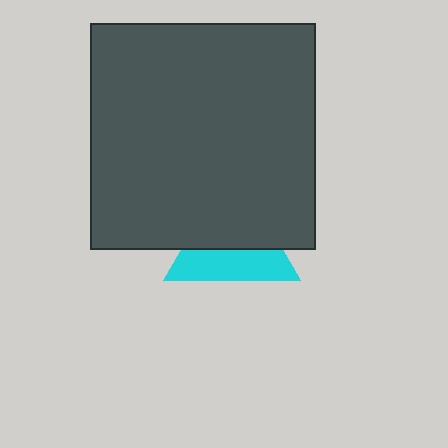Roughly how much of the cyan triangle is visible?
About half of it is visible (roughly 46%).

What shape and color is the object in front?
The object in front is a dark gray square.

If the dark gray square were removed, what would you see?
You would see the complete cyan triangle.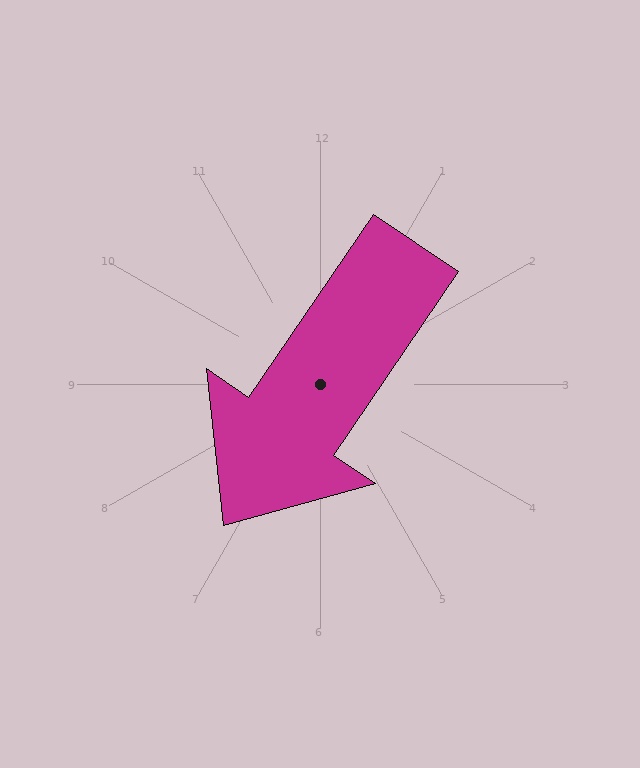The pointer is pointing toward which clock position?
Roughly 7 o'clock.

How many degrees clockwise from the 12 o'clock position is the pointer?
Approximately 214 degrees.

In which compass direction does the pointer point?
Southwest.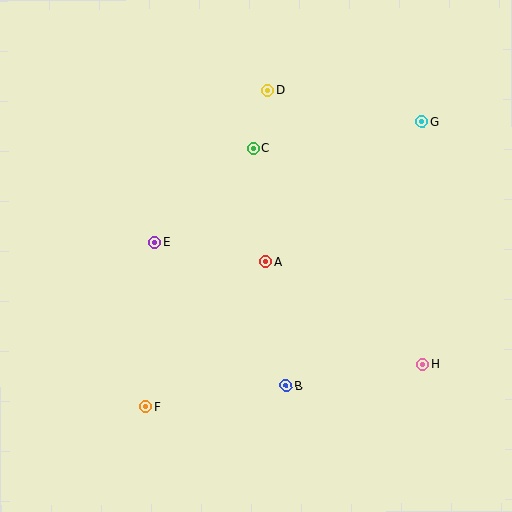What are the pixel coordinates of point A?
Point A is at (266, 262).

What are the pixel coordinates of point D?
Point D is at (268, 90).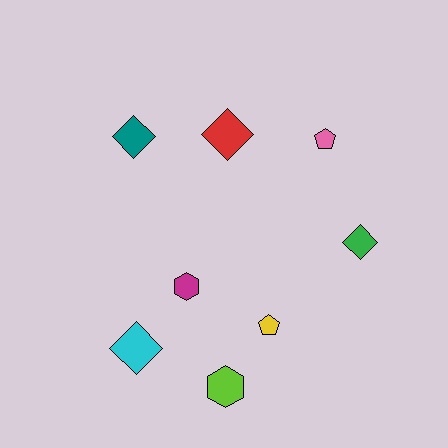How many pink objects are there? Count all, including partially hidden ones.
There is 1 pink object.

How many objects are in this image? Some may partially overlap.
There are 8 objects.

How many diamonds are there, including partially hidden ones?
There are 4 diamonds.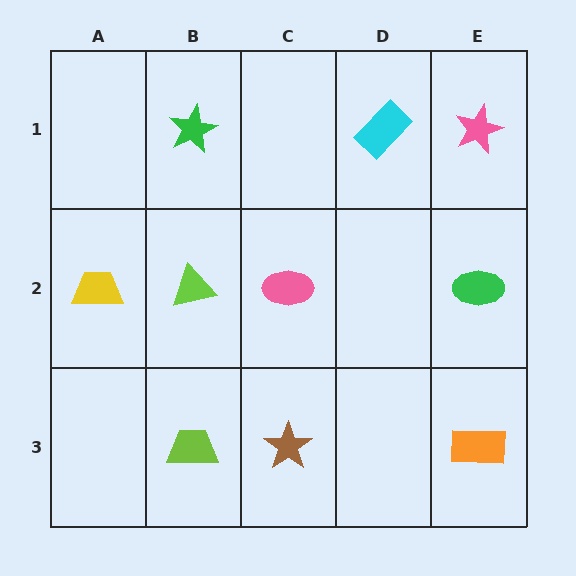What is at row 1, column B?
A green star.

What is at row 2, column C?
A pink ellipse.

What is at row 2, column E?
A green ellipse.